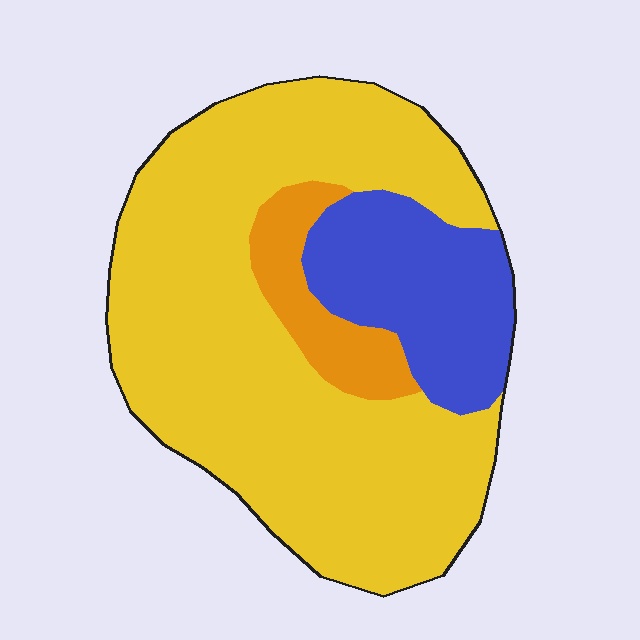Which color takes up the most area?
Yellow, at roughly 70%.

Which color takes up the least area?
Orange, at roughly 10%.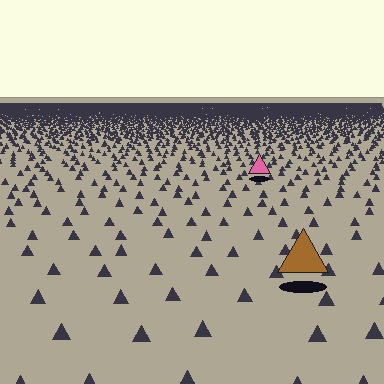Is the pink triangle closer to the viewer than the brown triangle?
No. The brown triangle is closer — you can tell from the texture gradient: the ground texture is coarser near it.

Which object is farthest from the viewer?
The pink triangle is farthest from the viewer. It appears smaller and the ground texture around it is denser.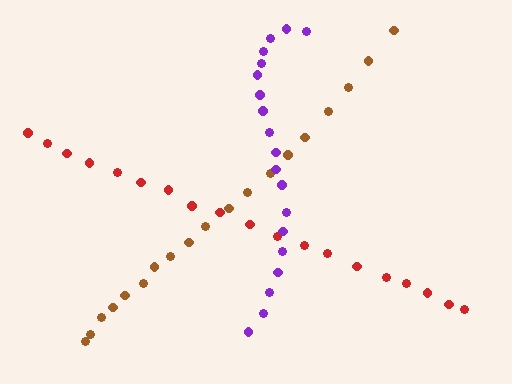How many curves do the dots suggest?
There are 3 distinct paths.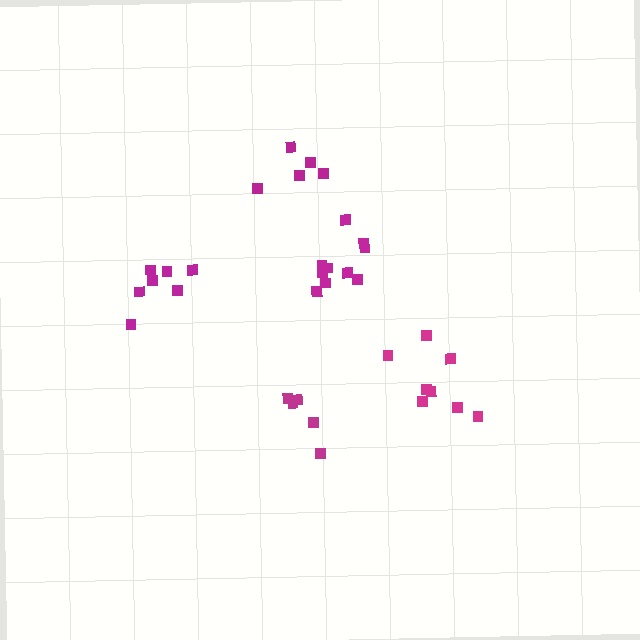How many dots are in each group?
Group 1: 5 dots, Group 2: 8 dots, Group 3: 5 dots, Group 4: 7 dots, Group 5: 10 dots (35 total).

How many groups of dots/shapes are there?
There are 5 groups.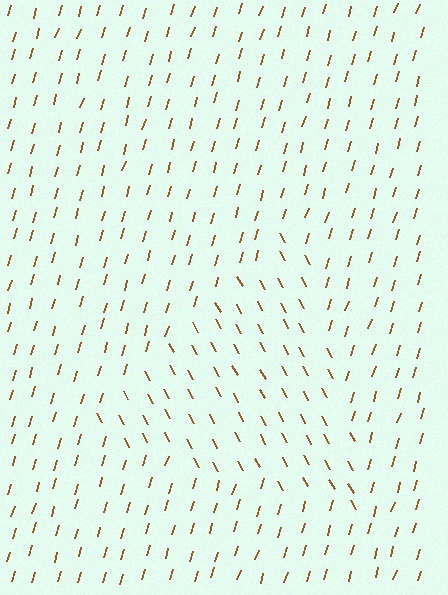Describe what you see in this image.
The image is filled with small brown line segments. A triangle region in the image has lines oriented differently from the surrounding lines, creating a visible texture boundary.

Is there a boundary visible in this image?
Yes, there is a texture boundary formed by a change in line orientation.